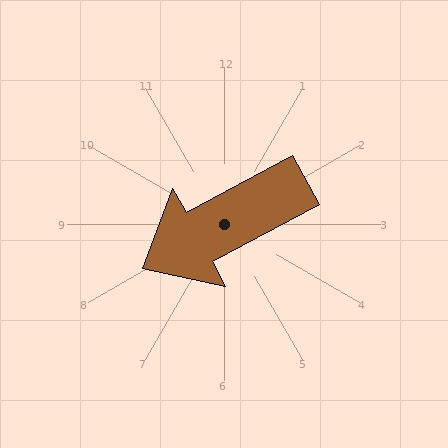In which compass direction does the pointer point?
Southwest.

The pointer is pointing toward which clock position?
Roughly 8 o'clock.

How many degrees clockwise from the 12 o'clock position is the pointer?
Approximately 242 degrees.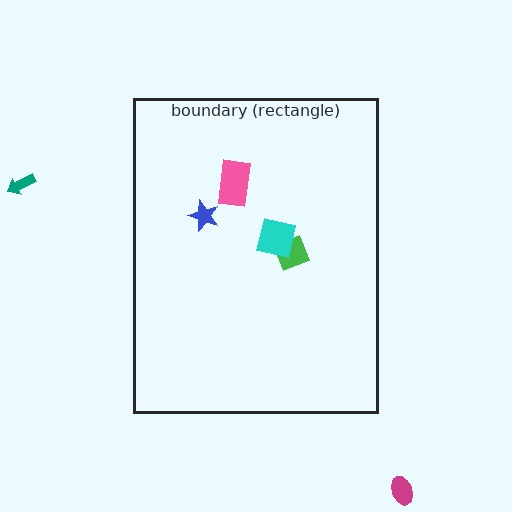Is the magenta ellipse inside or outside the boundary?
Outside.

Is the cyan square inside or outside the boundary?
Inside.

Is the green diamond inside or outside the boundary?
Inside.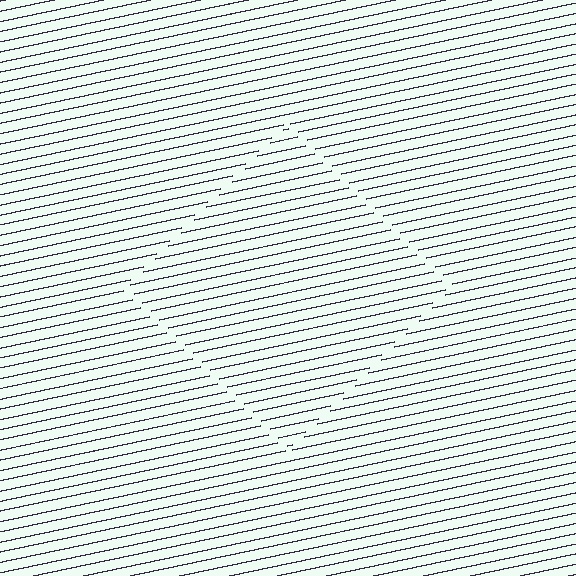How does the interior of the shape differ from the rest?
The interior of the shape contains the same grating, shifted by half a period — the contour is defined by the phase discontinuity where line-ends from the inner and outer gratings abut.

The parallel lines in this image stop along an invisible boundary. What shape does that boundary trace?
An illusory square. The interior of the shape contains the same grating, shifted by half a period — the contour is defined by the phase discontinuity where line-ends from the inner and outer gratings abut.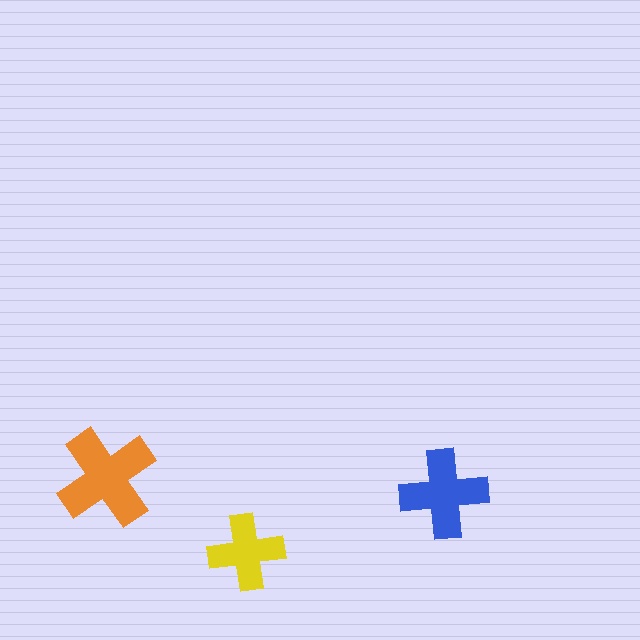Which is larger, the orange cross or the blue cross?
The orange one.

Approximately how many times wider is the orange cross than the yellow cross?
About 1.5 times wider.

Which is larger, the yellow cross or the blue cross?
The blue one.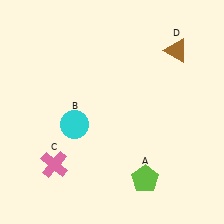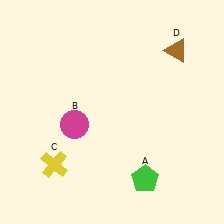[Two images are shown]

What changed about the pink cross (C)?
In Image 1, C is pink. In Image 2, it changed to yellow.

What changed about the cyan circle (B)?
In Image 1, B is cyan. In Image 2, it changed to magenta.